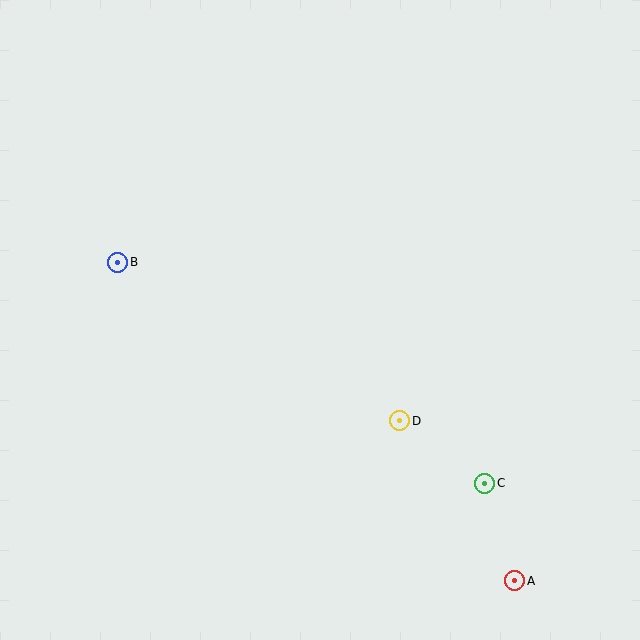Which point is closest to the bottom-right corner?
Point A is closest to the bottom-right corner.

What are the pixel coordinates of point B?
Point B is at (118, 262).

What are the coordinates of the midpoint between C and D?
The midpoint between C and D is at (442, 452).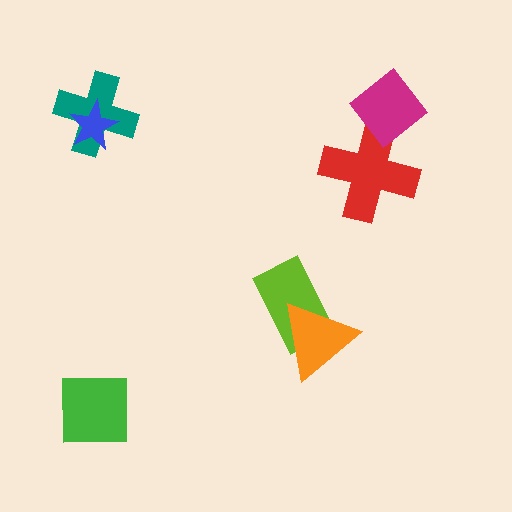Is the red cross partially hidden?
Yes, it is partially covered by another shape.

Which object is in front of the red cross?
The magenta diamond is in front of the red cross.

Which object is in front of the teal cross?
The blue star is in front of the teal cross.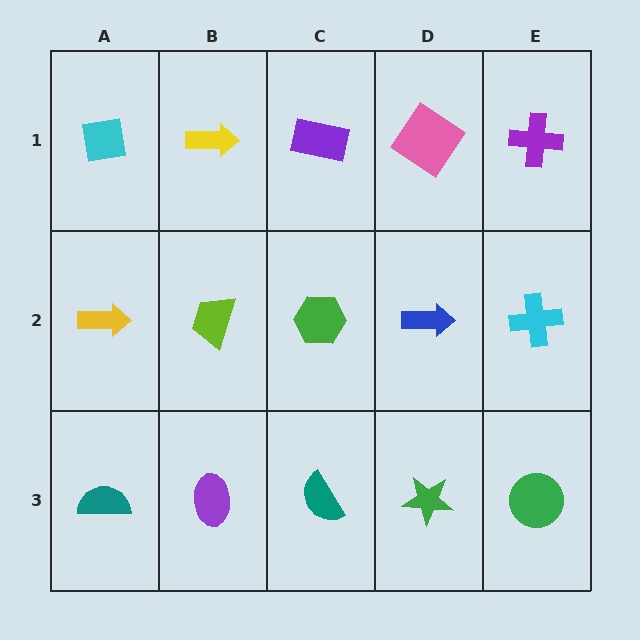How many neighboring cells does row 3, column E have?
2.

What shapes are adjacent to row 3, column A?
A yellow arrow (row 2, column A), a purple ellipse (row 3, column B).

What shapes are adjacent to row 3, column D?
A blue arrow (row 2, column D), a teal semicircle (row 3, column C), a green circle (row 3, column E).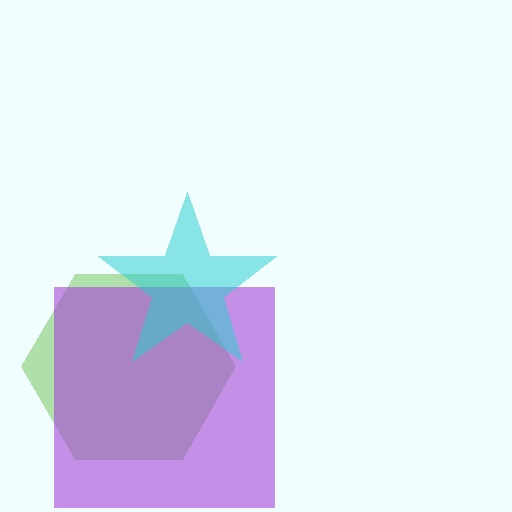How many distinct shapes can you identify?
There are 3 distinct shapes: a lime hexagon, a purple square, a cyan star.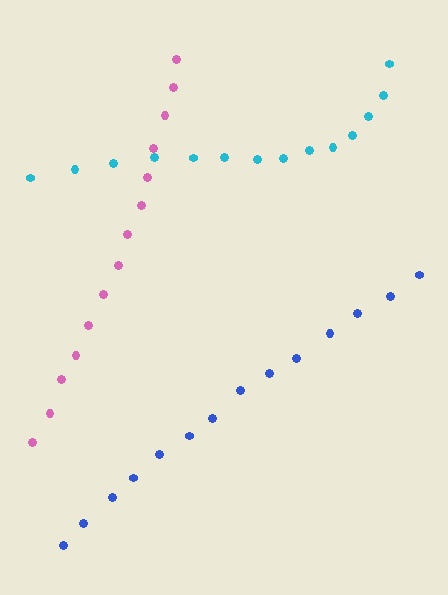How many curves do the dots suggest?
There are 3 distinct paths.